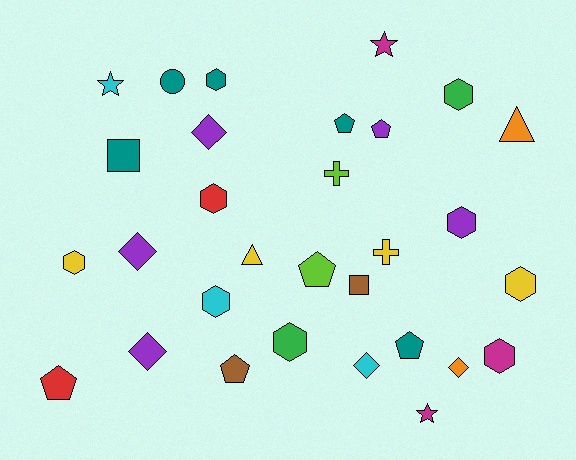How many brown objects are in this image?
There are 2 brown objects.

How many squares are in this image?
There are 2 squares.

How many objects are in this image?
There are 30 objects.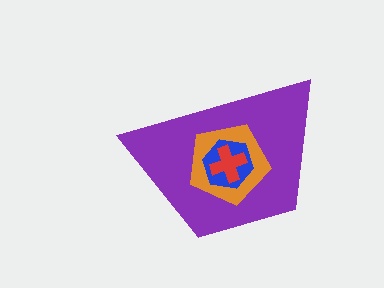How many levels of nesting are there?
4.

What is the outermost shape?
The purple trapezoid.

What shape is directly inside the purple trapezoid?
The orange pentagon.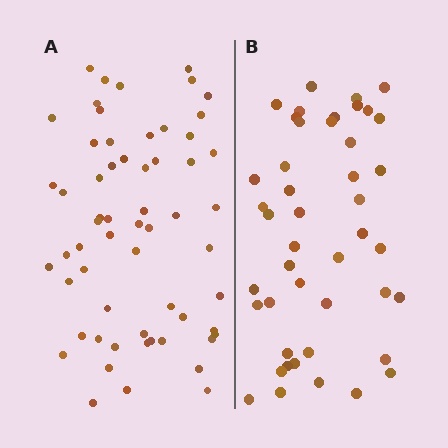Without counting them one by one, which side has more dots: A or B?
Region A (the left region) has more dots.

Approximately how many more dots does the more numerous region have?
Region A has approximately 15 more dots than region B.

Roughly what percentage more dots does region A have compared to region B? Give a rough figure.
About 35% more.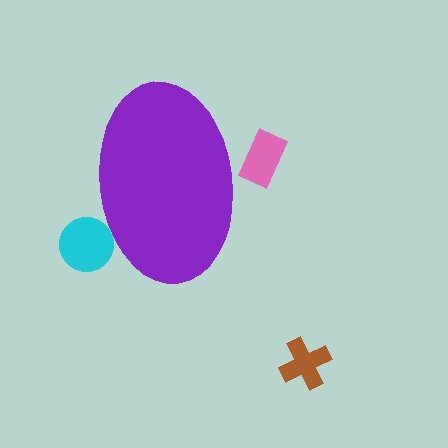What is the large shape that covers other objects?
A purple ellipse.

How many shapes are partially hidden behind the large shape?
2 shapes are partially hidden.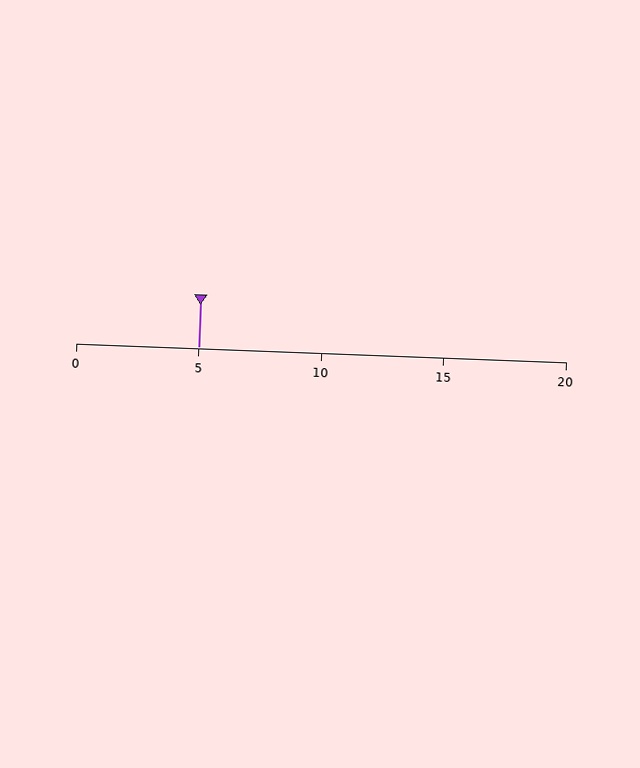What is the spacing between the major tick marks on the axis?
The major ticks are spaced 5 apart.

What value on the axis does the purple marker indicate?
The marker indicates approximately 5.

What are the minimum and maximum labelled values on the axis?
The axis runs from 0 to 20.